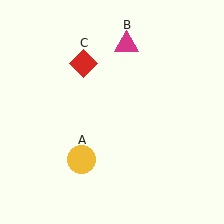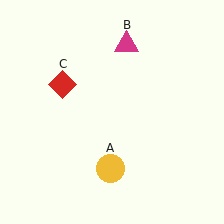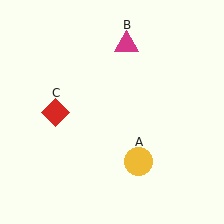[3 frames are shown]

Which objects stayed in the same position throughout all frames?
Magenta triangle (object B) remained stationary.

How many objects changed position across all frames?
2 objects changed position: yellow circle (object A), red diamond (object C).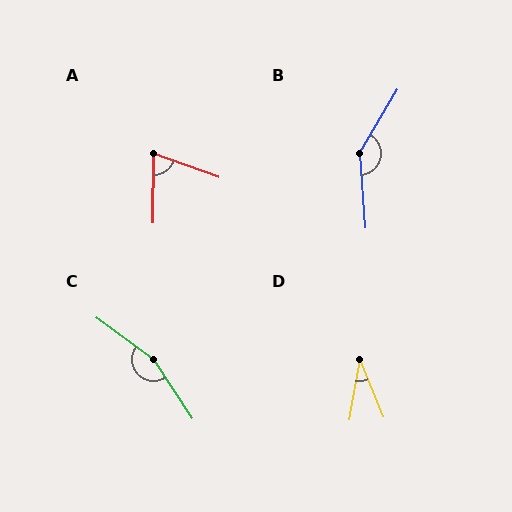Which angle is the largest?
C, at approximately 160 degrees.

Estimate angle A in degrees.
Approximately 71 degrees.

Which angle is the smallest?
D, at approximately 32 degrees.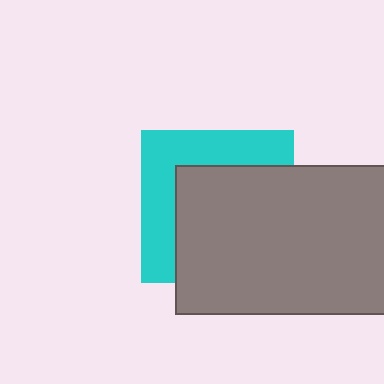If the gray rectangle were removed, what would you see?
You would see the complete cyan square.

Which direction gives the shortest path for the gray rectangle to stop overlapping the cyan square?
Moving toward the lower-right gives the shortest separation.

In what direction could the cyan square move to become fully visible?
The cyan square could move toward the upper-left. That would shift it out from behind the gray rectangle entirely.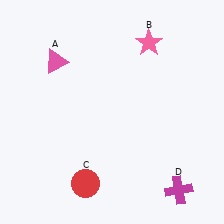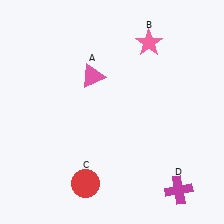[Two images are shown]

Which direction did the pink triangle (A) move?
The pink triangle (A) moved right.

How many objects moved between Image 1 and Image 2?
1 object moved between the two images.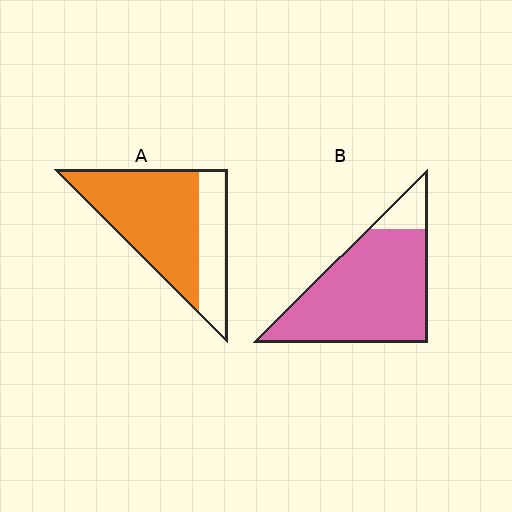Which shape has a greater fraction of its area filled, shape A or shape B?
Shape B.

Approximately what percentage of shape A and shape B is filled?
A is approximately 70% and B is approximately 90%.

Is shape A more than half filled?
Yes.